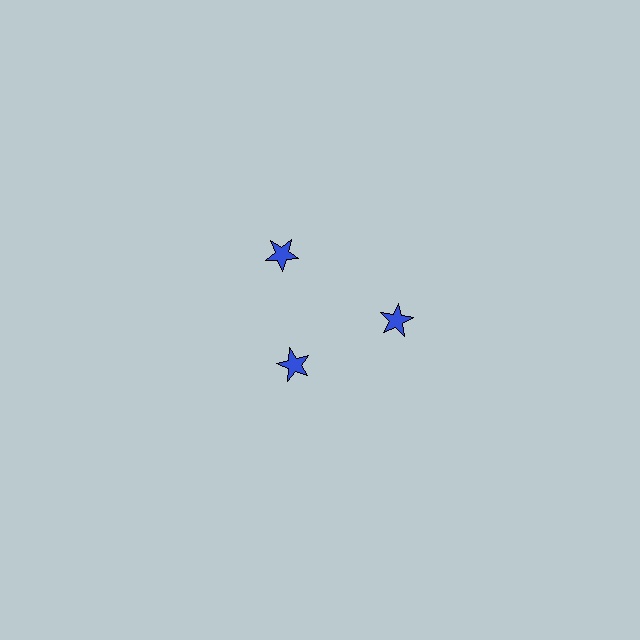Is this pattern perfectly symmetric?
No. The 3 blue stars are arranged in a ring, but one element near the 7 o'clock position is pulled inward toward the center, breaking the 3-fold rotational symmetry.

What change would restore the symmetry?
The symmetry would be restored by moving it outward, back onto the ring so that all 3 stars sit at equal angles and equal distance from the center.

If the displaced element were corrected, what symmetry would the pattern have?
It would have 3-fold rotational symmetry — the pattern would map onto itself every 120 degrees.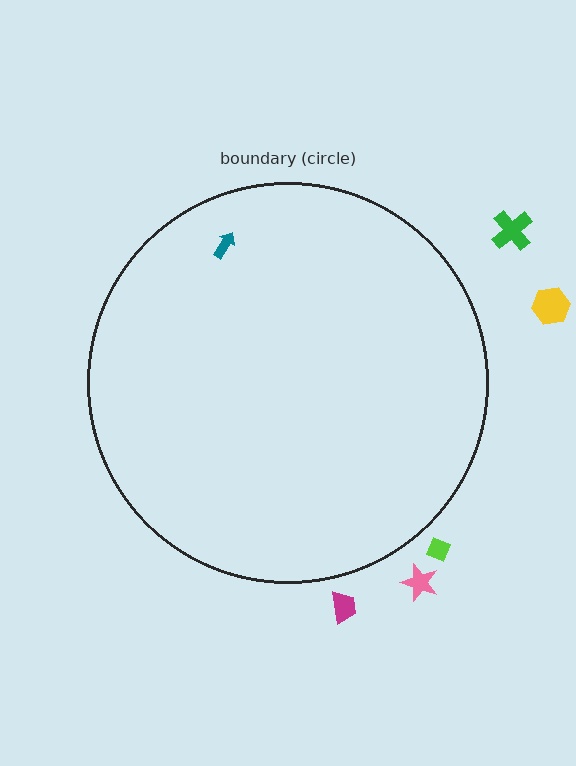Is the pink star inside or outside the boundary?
Outside.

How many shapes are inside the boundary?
1 inside, 5 outside.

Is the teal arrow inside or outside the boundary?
Inside.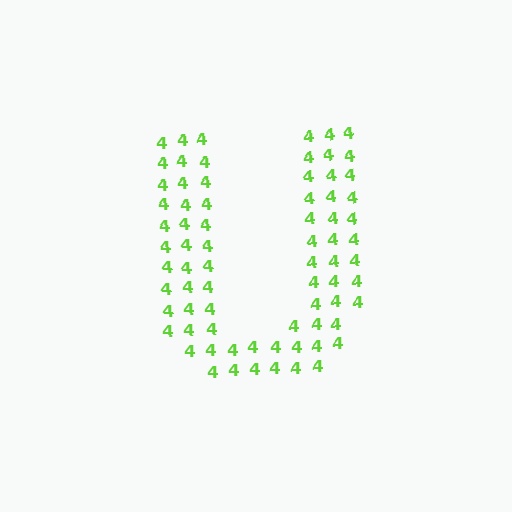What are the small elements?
The small elements are digit 4's.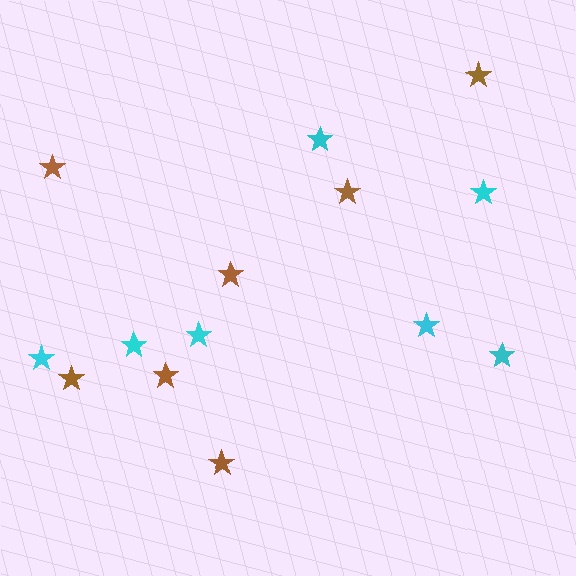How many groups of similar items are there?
There are 2 groups: one group of brown stars (7) and one group of cyan stars (7).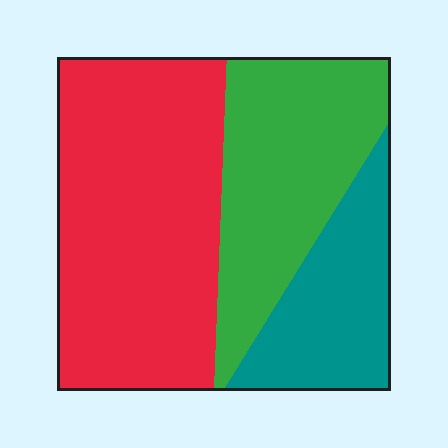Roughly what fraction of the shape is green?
Green covers 31% of the shape.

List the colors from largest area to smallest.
From largest to smallest: red, green, teal.